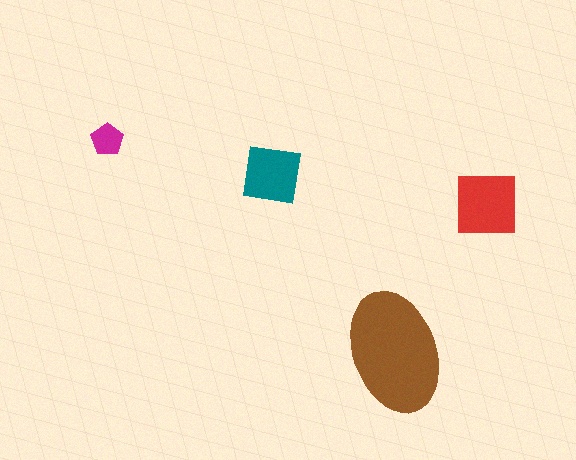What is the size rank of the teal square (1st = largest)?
3rd.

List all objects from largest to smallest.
The brown ellipse, the red square, the teal square, the magenta pentagon.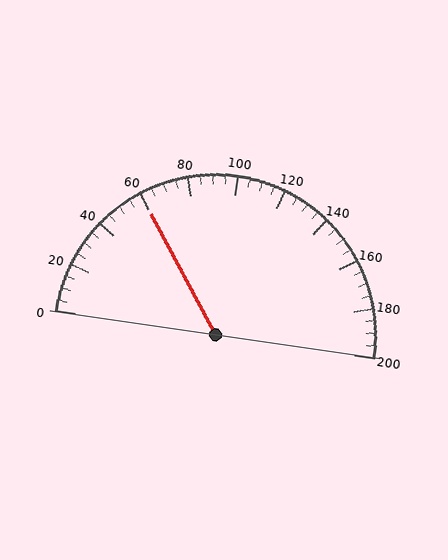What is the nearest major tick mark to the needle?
The nearest major tick mark is 60.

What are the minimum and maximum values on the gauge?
The gauge ranges from 0 to 200.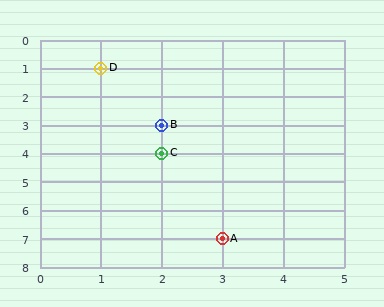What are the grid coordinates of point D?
Point D is at grid coordinates (1, 1).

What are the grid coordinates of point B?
Point B is at grid coordinates (2, 3).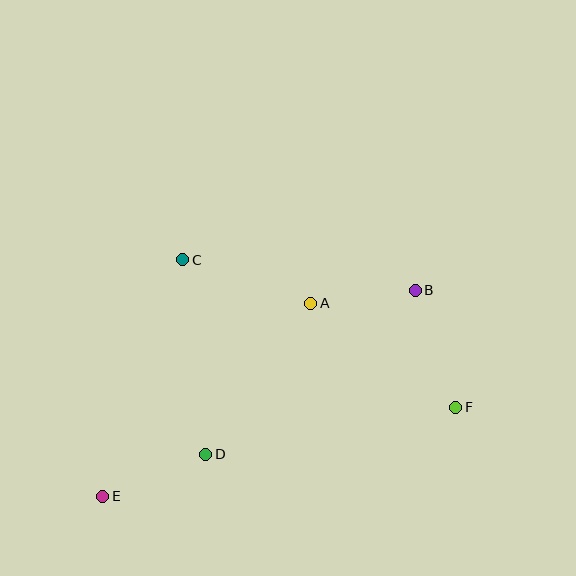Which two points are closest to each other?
Points A and B are closest to each other.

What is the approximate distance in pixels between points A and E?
The distance between A and E is approximately 284 pixels.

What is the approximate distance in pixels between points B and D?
The distance between B and D is approximately 266 pixels.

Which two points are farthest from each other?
Points B and E are farthest from each other.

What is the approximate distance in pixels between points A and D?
The distance between A and D is approximately 184 pixels.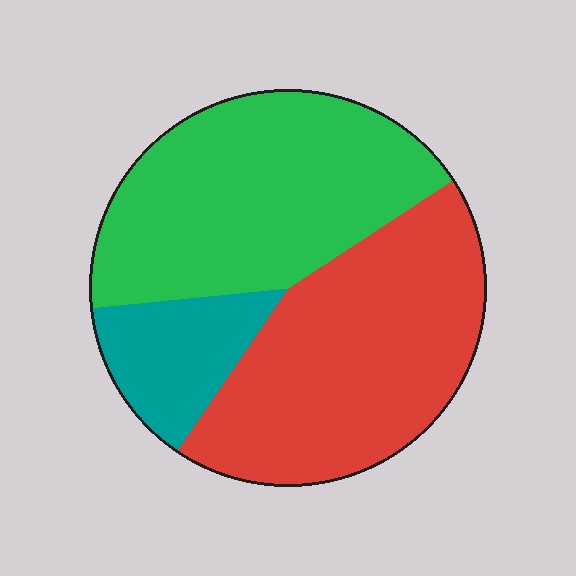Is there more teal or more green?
Green.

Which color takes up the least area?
Teal, at roughly 15%.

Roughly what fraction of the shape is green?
Green covers 43% of the shape.